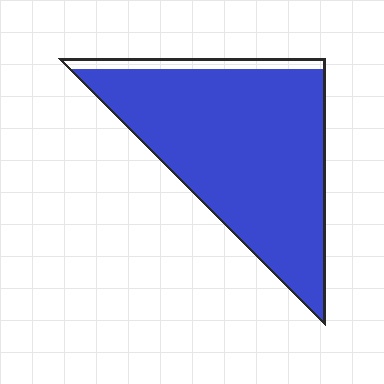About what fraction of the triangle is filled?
About nine tenths (9/10).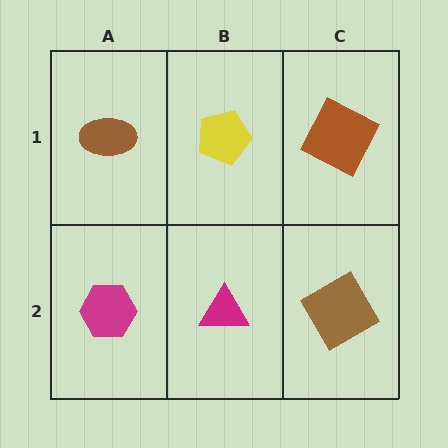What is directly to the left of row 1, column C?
A yellow pentagon.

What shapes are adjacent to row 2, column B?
A yellow pentagon (row 1, column B), a magenta hexagon (row 2, column A), a brown diamond (row 2, column C).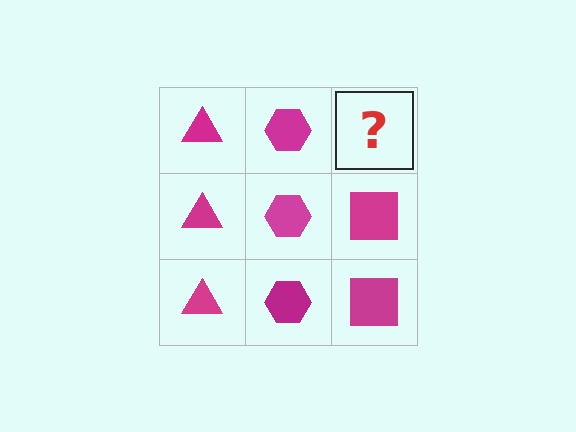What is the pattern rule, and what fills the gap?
The rule is that each column has a consistent shape. The gap should be filled with a magenta square.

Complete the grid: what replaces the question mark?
The question mark should be replaced with a magenta square.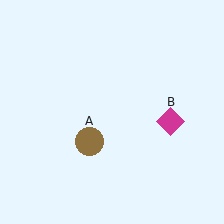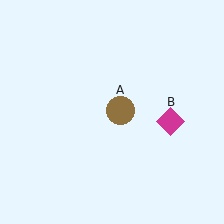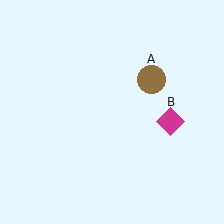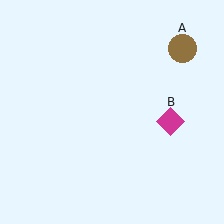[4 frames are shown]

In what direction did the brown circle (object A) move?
The brown circle (object A) moved up and to the right.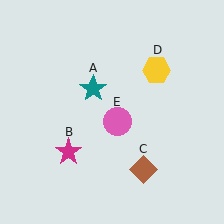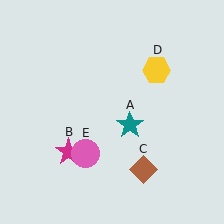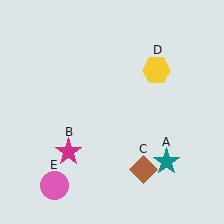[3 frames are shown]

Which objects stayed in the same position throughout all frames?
Magenta star (object B) and brown diamond (object C) and yellow hexagon (object D) remained stationary.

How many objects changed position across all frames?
2 objects changed position: teal star (object A), pink circle (object E).